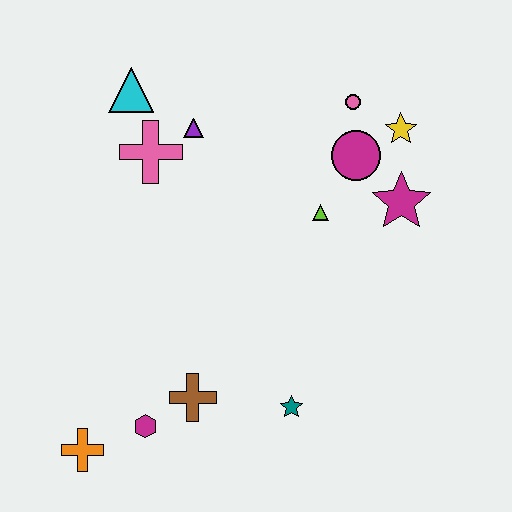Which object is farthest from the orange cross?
The yellow star is farthest from the orange cross.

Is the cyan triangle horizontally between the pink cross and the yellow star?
No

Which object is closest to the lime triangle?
The magenta circle is closest to the lime triangle.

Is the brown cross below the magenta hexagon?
No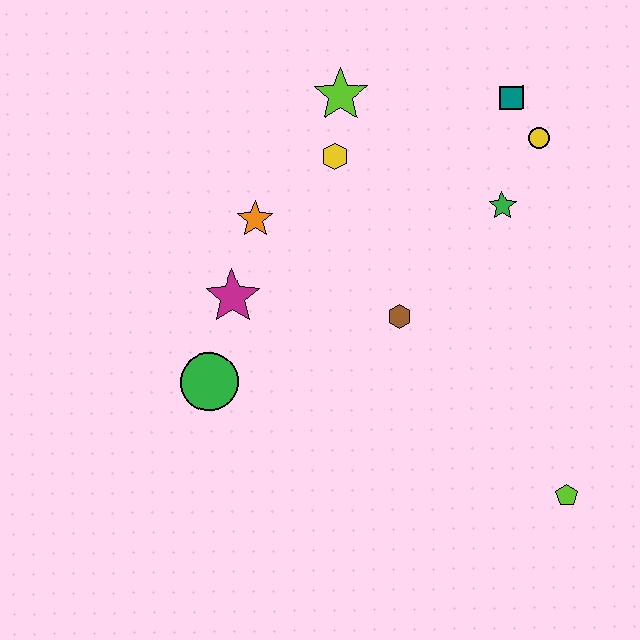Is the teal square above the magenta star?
Yes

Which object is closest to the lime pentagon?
The brown hexagon is closest to the lime pentagon.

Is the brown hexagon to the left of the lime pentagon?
Yes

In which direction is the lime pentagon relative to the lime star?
The lime pentagon is below the lime star.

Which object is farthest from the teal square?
The green circle is farthest from the teal square.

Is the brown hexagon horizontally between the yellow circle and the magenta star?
Yes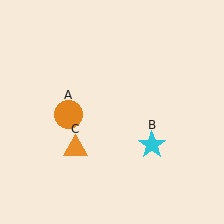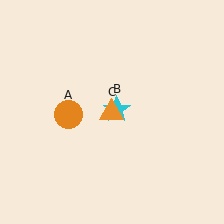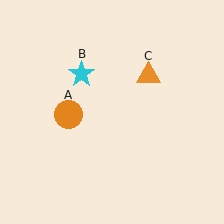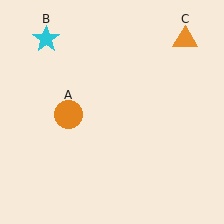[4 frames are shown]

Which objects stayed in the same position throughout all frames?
Orange circle (object A) remained stationary.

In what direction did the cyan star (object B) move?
The cyan star (object B) moved up and to the left.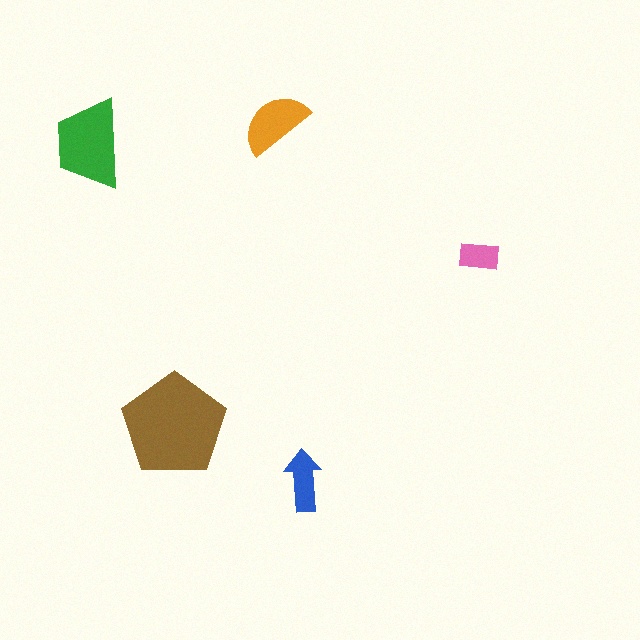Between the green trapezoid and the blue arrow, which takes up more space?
The green trapezoid.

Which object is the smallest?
The pink rectangle.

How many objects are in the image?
There are 5 objects in the image.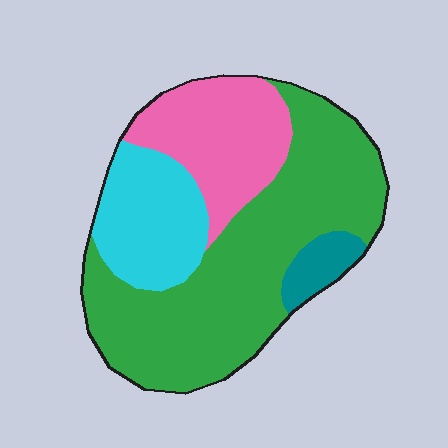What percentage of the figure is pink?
Pink covers 22% of the figure.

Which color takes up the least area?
Teal, at roughly 5%.